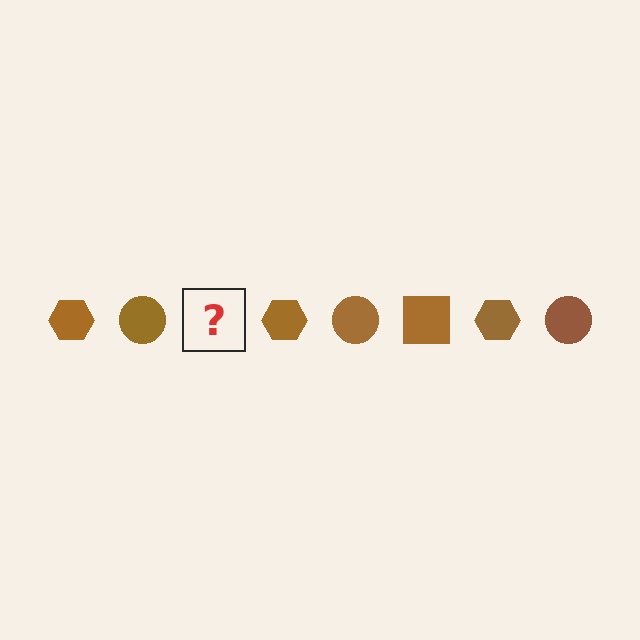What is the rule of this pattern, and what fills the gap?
The rule is that the pattern cycles through hexagon, circle, square shapes in brown. The gap should be filled with a brown square.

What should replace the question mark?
The question mark should be replaced with a brown square.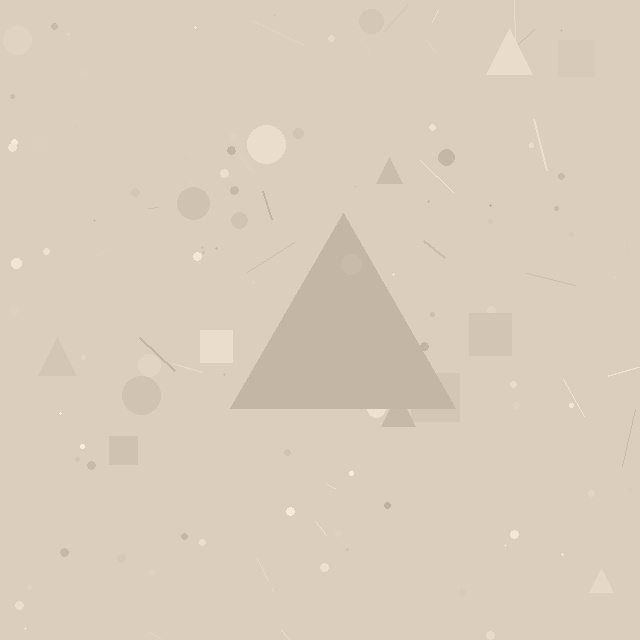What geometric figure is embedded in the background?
A triangle is embedded in the background.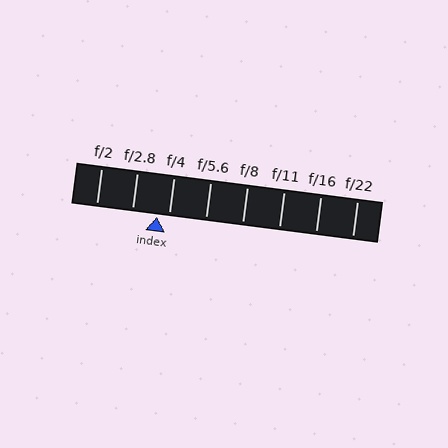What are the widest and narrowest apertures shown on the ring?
The widest aperture shown is f/2 and the narrowest is f/22.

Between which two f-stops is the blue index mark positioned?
The index mark is between f/2.8 and f/4.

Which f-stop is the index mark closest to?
The index mark is closest to f/4.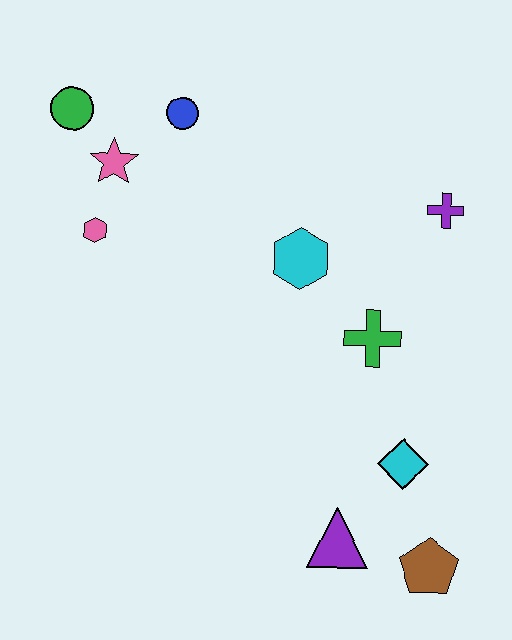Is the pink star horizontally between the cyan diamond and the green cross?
No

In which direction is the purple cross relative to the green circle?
The purple cross is to the right of the green circle.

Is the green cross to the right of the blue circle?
Yes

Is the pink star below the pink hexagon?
No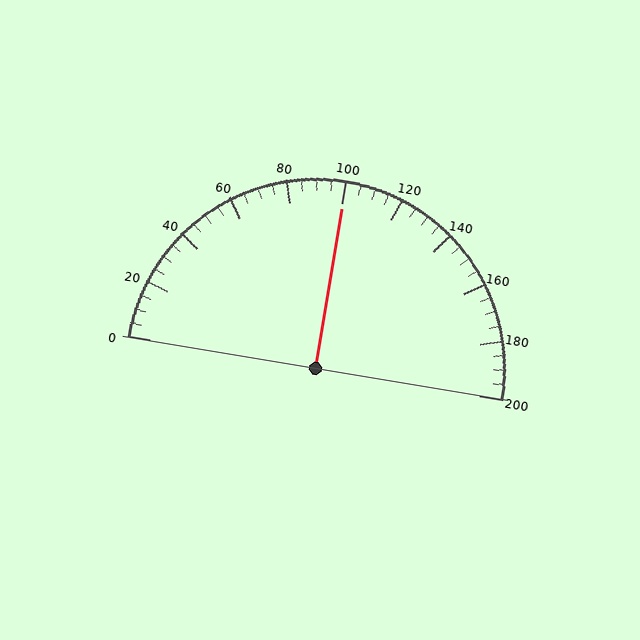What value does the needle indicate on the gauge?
The needle indicates approximately 100.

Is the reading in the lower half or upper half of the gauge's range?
The reading is in the upper half of the range (0 to 200).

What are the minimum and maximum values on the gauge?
The gauge ranges from 0 to 200.